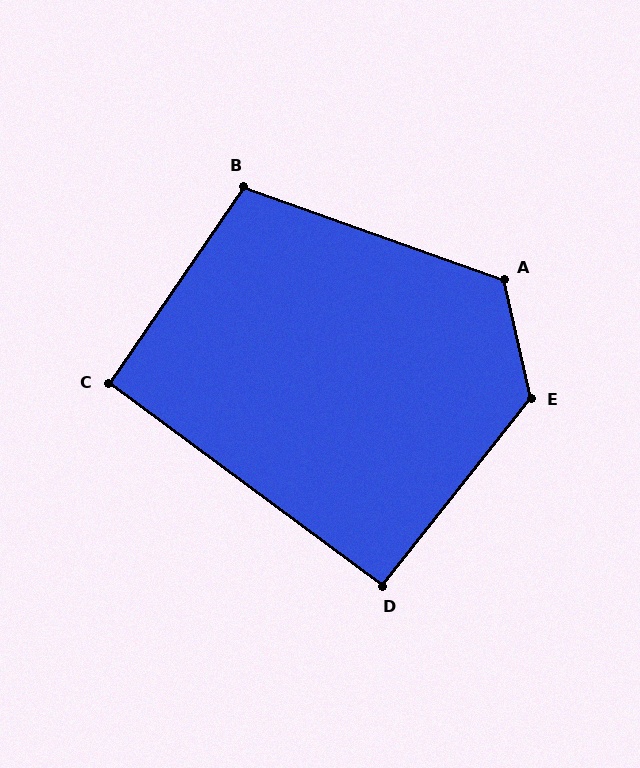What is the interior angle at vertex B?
Approximately 105 degrees (obtuse).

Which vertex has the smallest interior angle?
D, at approximately 92 degrees.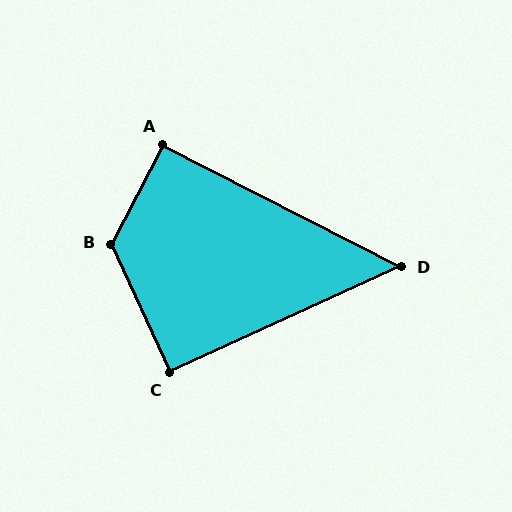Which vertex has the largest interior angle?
B, at approximately 128 degrees.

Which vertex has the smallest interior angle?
D, at approximately 52 degrees.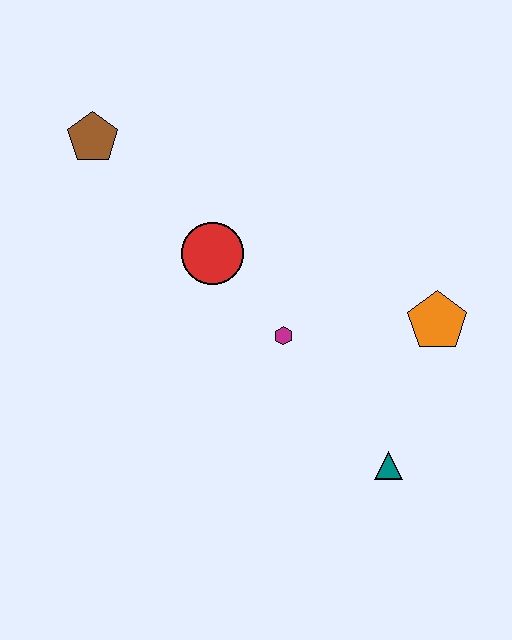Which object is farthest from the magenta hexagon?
The brown pentagon is farthest from the magenta hexagon.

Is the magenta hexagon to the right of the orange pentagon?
No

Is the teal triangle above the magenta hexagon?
No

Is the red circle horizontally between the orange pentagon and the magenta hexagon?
No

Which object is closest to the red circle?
The magenta hexagon is closest to the red circle.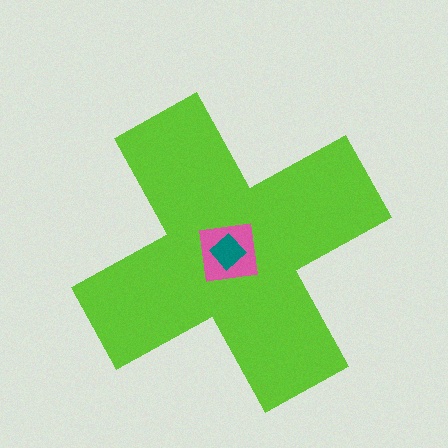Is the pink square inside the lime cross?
Yes.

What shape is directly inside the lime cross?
The pink square.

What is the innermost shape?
The teal diamond.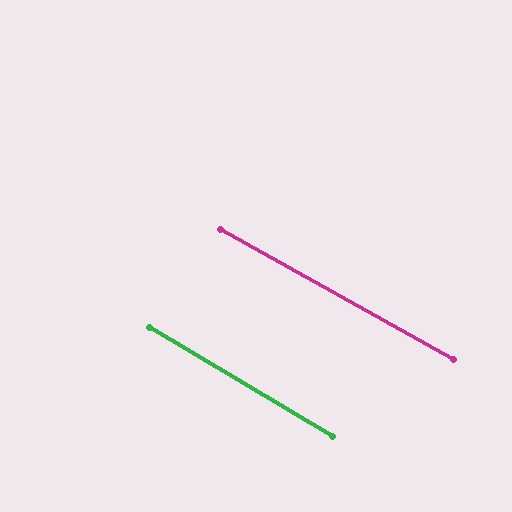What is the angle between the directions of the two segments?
Approximately 1 degree.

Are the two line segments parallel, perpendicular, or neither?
Parallel — their directions differ by only 1.4°.